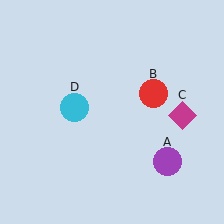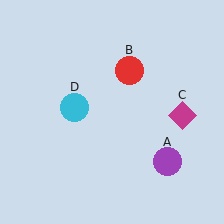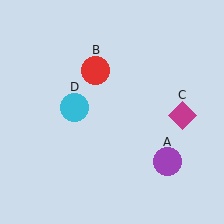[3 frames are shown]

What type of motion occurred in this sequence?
The red circle (object B) rotated counterclockwise around the center of the scene.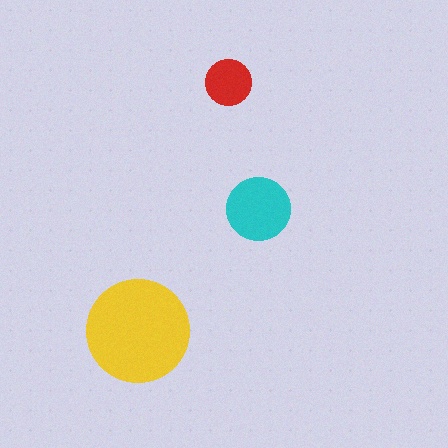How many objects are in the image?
There are 3 objects in the image.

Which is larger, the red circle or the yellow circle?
The yellow one.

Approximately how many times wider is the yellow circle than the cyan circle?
About 1.5 times wider.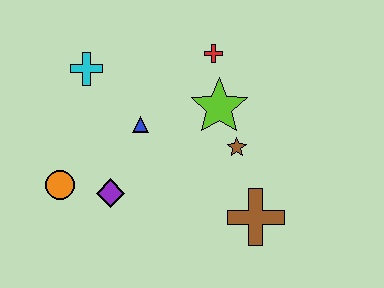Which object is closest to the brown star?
The lime star is closest to the brown star.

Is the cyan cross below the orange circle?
No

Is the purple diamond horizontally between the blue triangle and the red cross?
No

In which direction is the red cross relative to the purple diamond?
The red cross is above the purple diamond.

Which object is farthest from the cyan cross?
The brown cross is farthest from the cyan cross.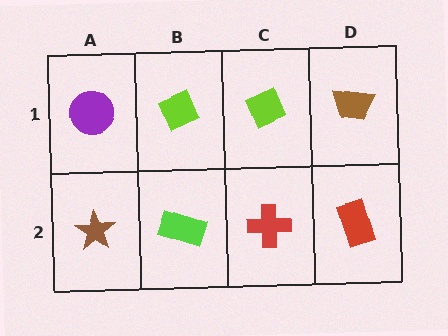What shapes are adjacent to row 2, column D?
A brown trapezoid (row 1, column D), a red cross (row 2, column C).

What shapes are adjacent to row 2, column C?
A lime diamond (row 1, column C), a lime rectangle (row 2, column B), a red rectangle (row 2, column D).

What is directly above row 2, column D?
A brown trapezoid.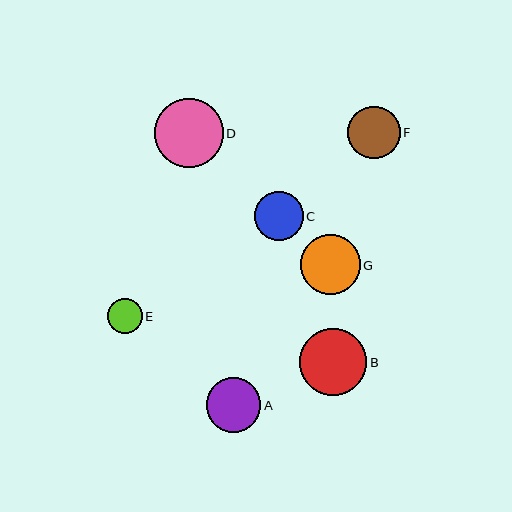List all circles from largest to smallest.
From largest to smallest: D, B, G, A, F, C, E.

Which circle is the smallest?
Circle E is the smallest with a size of approximately 35 pixels.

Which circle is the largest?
Circle D is the largest with a size of approximately 69 pixels.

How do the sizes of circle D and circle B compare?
Circle D and circle B are approximately the same size.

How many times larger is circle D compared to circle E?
Circle D is approximately 2.0 times the size of circle E.